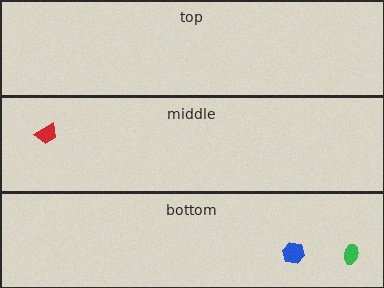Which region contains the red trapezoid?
The middle region.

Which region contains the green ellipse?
The bottom region.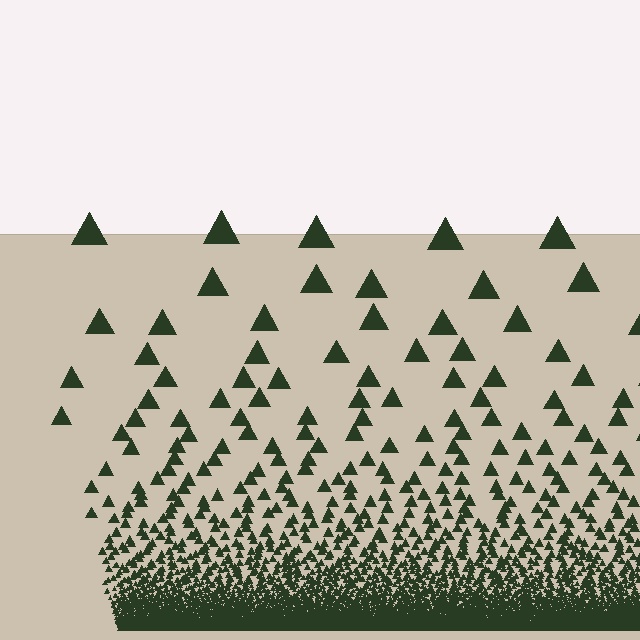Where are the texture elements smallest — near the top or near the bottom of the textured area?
Near the bottom.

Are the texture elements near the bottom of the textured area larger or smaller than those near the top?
Smaller. The gradient is inverted — elements near the bottom are smaller and denser.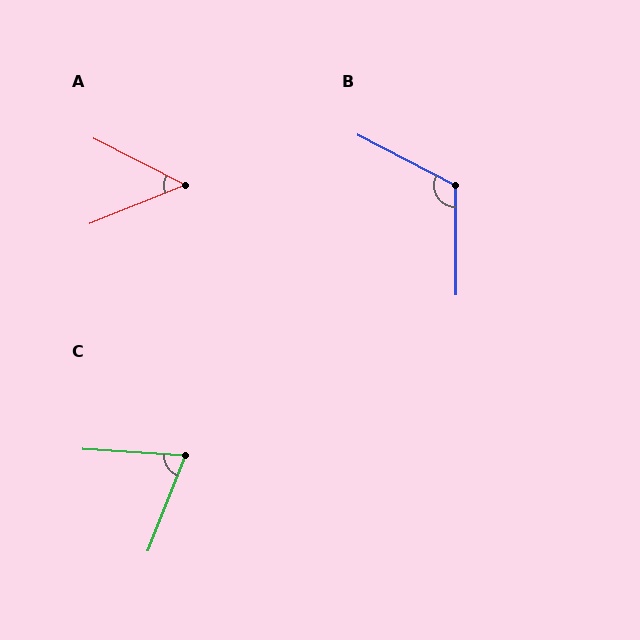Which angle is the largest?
B, at approximately 118 degrees.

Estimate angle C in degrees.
Approximately 72 degrees.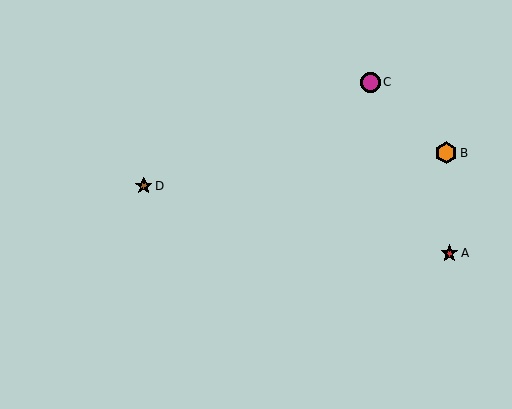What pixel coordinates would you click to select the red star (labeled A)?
Click at (449, 253) to select the red star A.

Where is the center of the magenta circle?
The center of the magenta circle is at (370, 82).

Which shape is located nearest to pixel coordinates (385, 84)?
The magenta circle (labeled C) at (370, 82) is nearest to that location.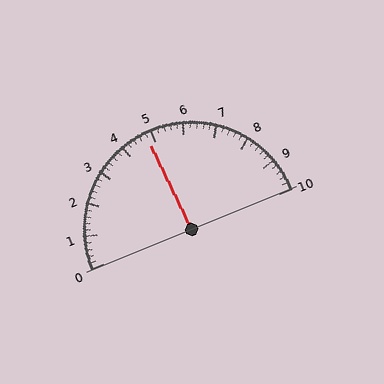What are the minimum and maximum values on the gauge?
The gauge ranges from 0 to 10.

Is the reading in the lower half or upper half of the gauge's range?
The reading is in the lower half of the range (0 to 10).